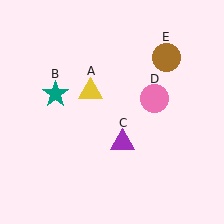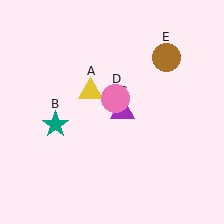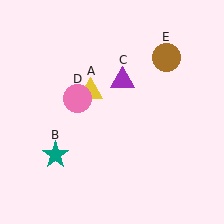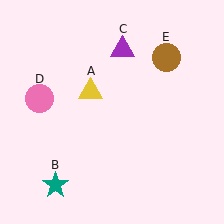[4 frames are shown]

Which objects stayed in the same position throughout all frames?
Yellow triangle (object A) and brown circle (object E) remained stationary.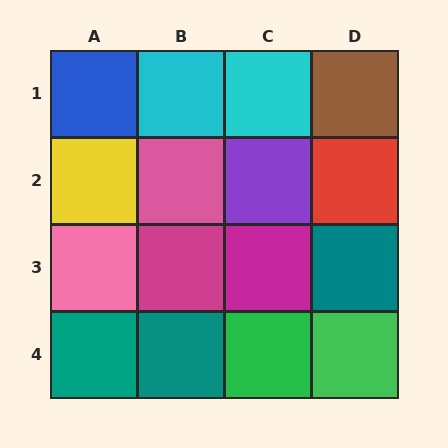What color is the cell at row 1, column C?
Cyan.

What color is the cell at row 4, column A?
Teal.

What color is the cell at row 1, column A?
Blue.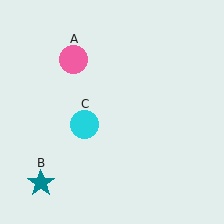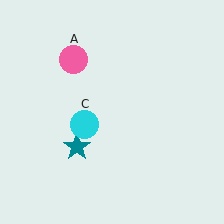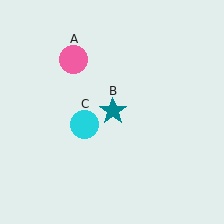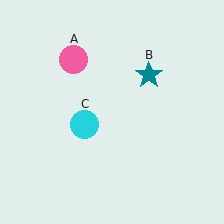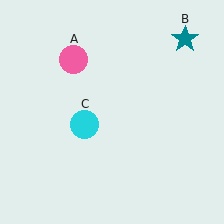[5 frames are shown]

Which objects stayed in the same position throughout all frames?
Pink circle (object A) and cyan circle (object C) remained stationary.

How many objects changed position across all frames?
1 object changed position: teal star (object B).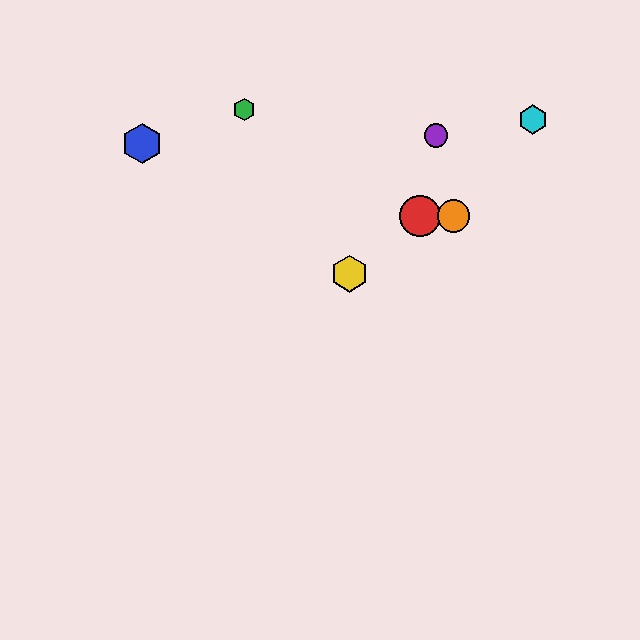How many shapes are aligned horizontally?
2 shapes (the red circle, the orange circle) are aligned horizontally.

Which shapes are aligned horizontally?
The red circle, the orange circle are aligned horizontally.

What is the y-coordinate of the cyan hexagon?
The cyan hexagon is at y≈119.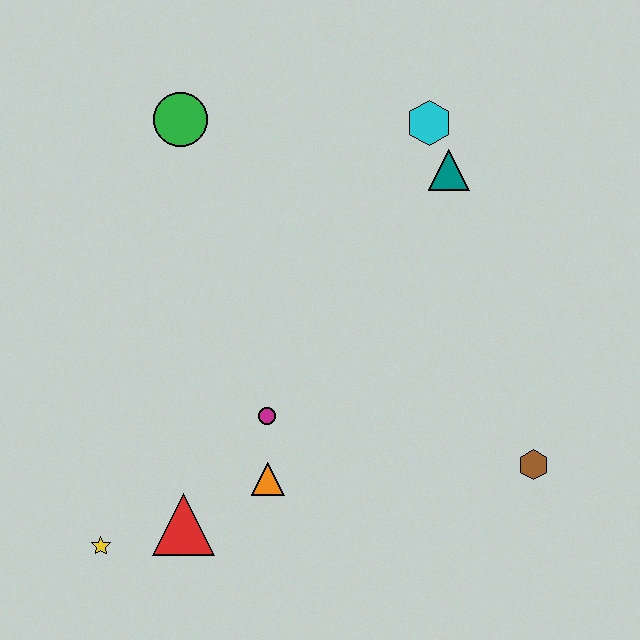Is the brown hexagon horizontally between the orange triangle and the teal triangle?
No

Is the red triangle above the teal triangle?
No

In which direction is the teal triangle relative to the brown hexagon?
The teal triangle is above the brown hexagon.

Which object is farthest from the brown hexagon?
The green circle is farthest from the brown hexagon.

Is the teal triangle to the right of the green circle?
Yes